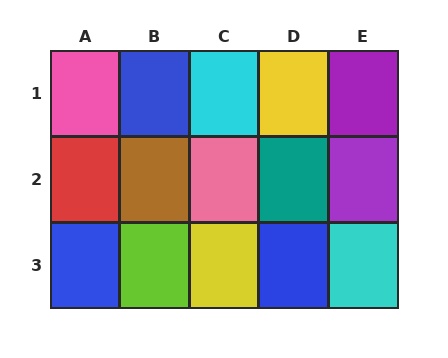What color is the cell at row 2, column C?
Pink.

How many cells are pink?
2 cells are pink.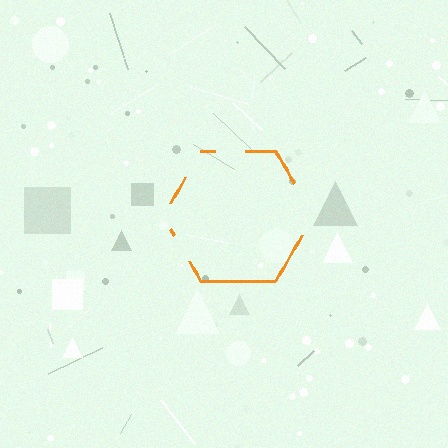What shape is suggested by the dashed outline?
The dashed outline suggests a hexagon.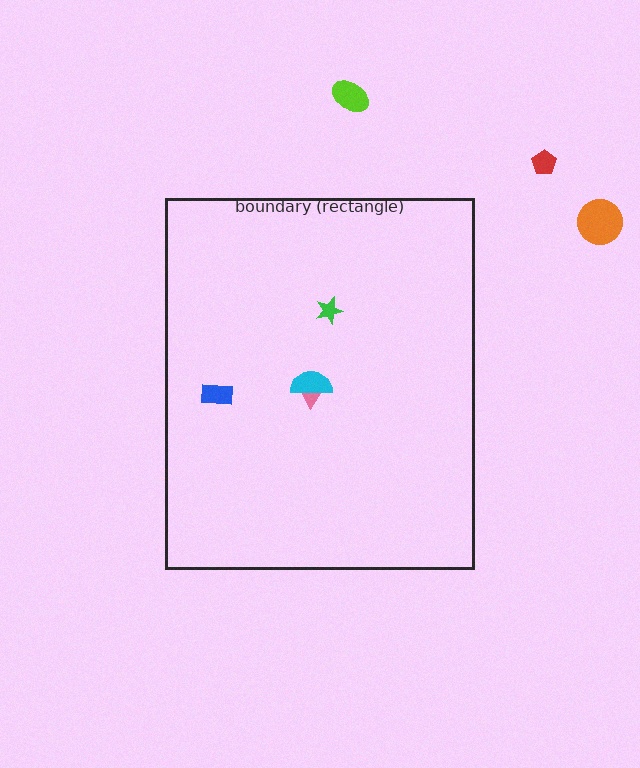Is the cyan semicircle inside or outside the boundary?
Inside.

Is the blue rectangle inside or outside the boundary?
Inside.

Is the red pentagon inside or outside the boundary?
Outside.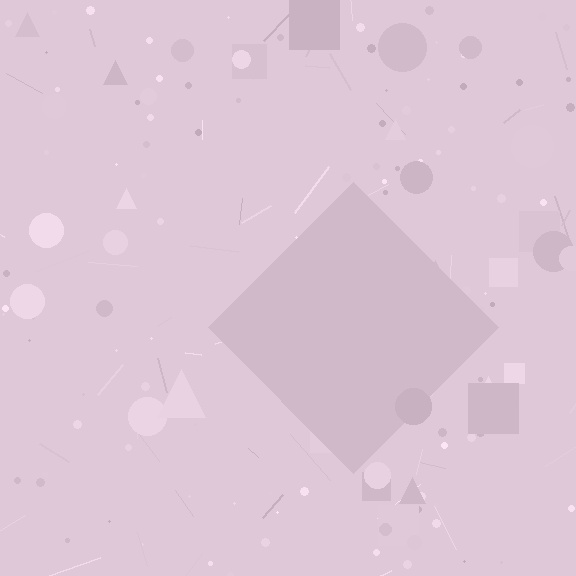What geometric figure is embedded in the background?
A diamond is embedded in the background.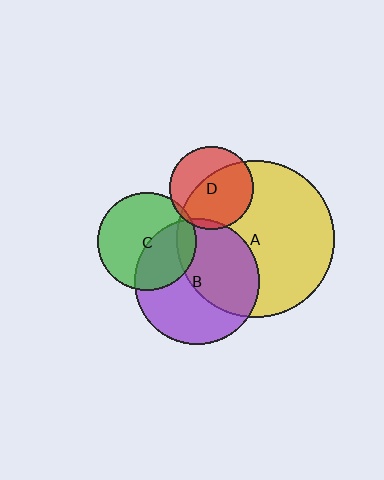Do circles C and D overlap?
Yes.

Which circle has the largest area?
Circle A (yellow).